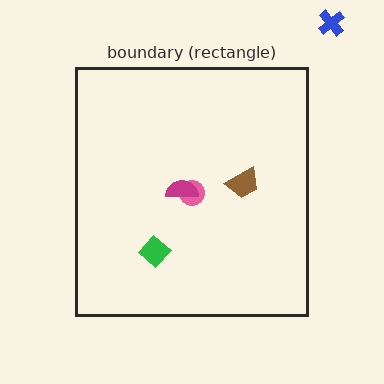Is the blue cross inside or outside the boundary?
Outside.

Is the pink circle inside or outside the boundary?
Inside.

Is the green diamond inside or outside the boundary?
Inside.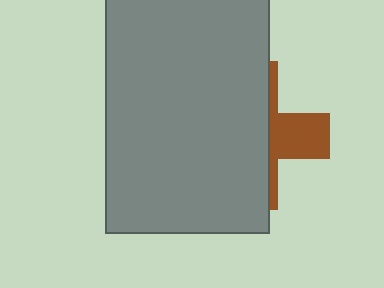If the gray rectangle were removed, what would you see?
You would see the complete brown cross.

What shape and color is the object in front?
The object in front is a gray rectangle.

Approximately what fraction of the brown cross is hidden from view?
Roughly 68% of the brown cross is hidden behind the gray rectangle.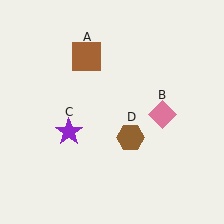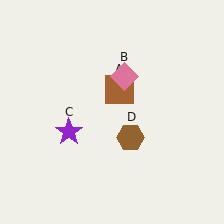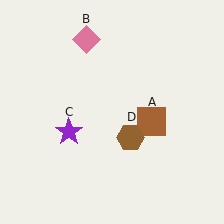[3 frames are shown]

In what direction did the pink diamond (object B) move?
The pink diamond (object B) moved up and to the left.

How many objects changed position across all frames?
2 objects changed position: brown square (object A), pink diamond (object B).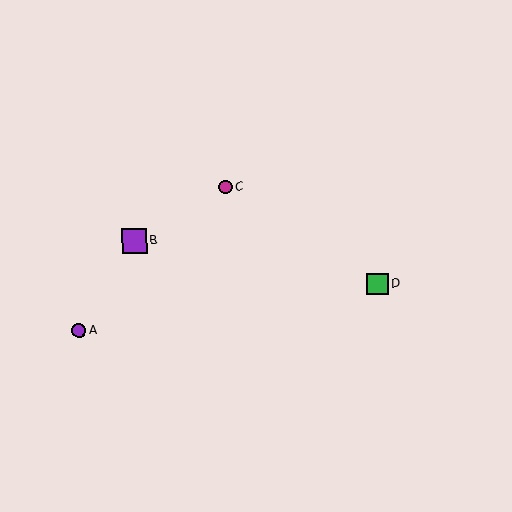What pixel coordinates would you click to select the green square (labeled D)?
Click at (377, 284) to select the green square D.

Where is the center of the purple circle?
The center of the purple circle is at (79, 331).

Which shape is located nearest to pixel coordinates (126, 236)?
The purple square (labeled B) at (134, 241) is nearest to that location.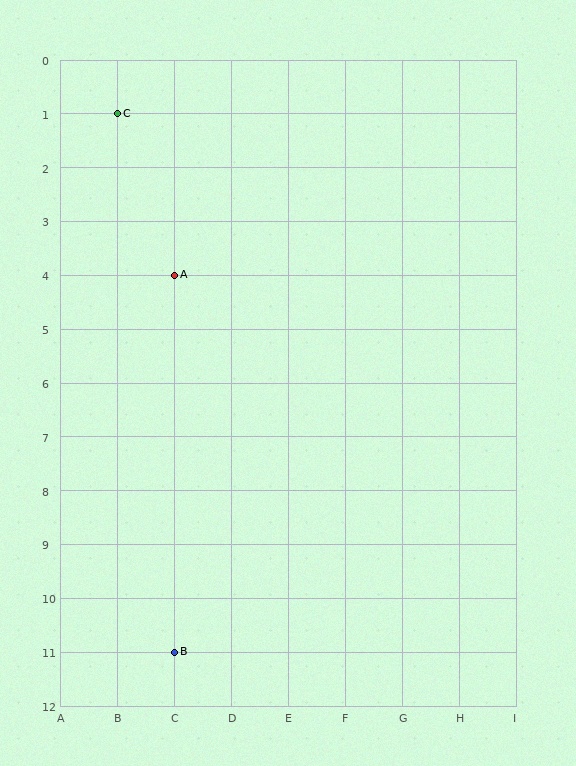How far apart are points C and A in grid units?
Points C and A are 1 column and 3 rows apart (about 3.2 grid units diagonally).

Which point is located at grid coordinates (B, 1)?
Point C is at (B, 1).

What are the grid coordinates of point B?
Point B is at grid coordinates (C, 11).